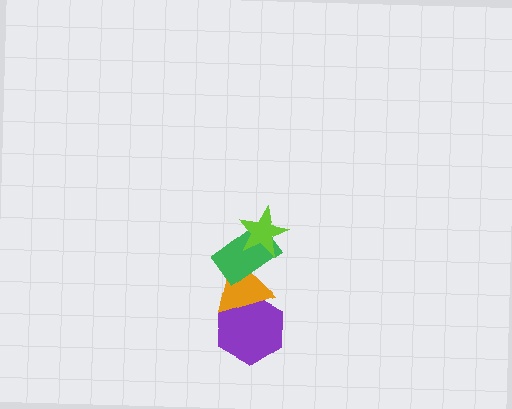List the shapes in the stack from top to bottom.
From top to bottom: the lime star, the green rectangle, the orange triangle, the purple hexagon.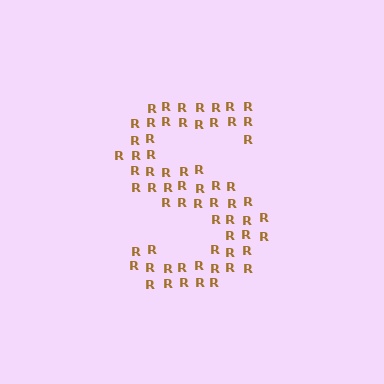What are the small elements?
The small elements are letter R's.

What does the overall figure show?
The overall figure shows the letter S.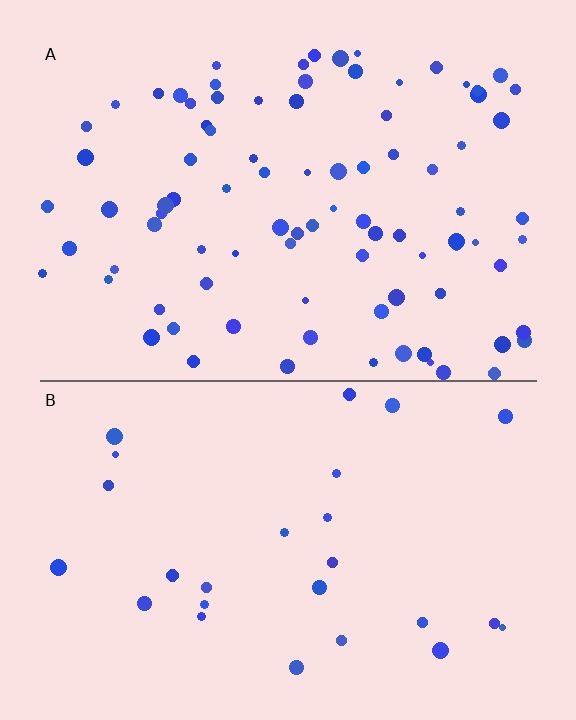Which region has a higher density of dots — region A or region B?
A (the top).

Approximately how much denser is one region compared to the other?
Approximately 3.4× — region A over region B.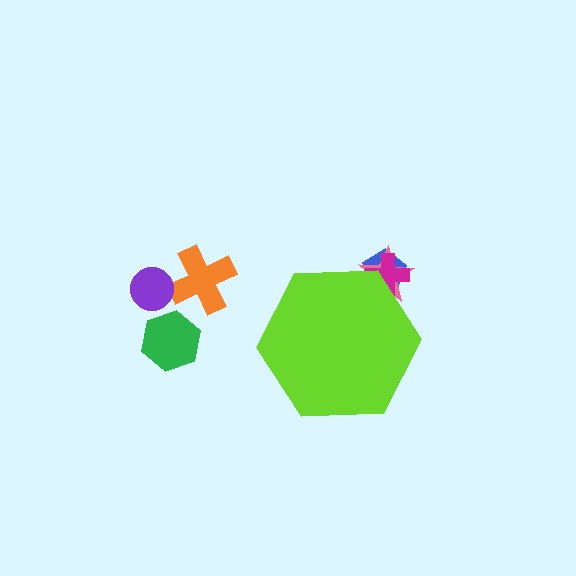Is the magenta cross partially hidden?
Yes, the magenta cross is partially hidden behind the lime hexagon.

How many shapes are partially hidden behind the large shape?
3 shapes are partially hidden.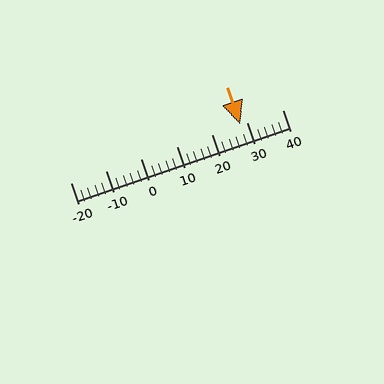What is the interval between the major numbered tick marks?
The major tick marks are spaced 10 units apart.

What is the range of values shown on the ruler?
The ruler shows values from -20 to 40.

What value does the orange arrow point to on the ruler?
The orange arrow points to approximately 28.